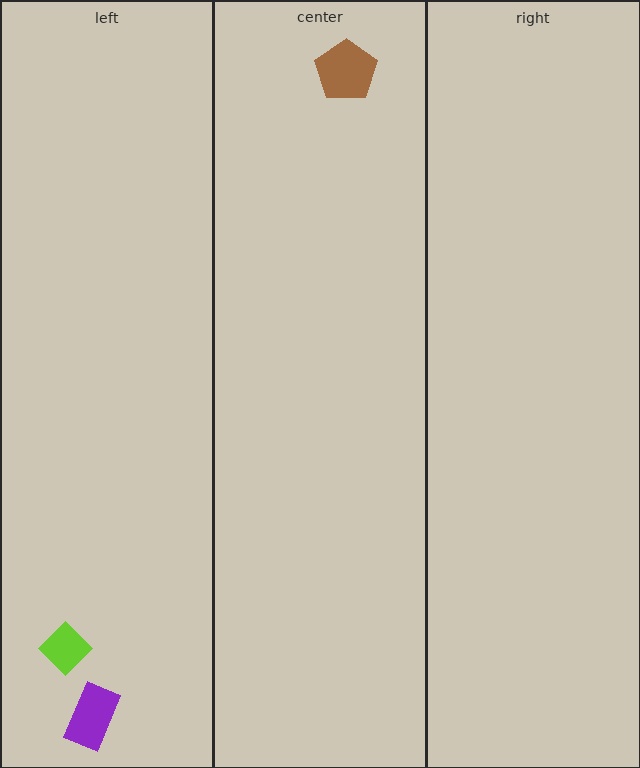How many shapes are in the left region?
2.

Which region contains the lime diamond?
The left region.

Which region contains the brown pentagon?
The center region.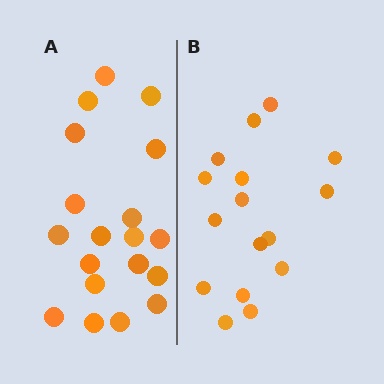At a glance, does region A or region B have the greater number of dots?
Region A (the left region) has more dots.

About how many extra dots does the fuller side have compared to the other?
Region A has just a few more — roughly 2 or 3 more dots than region B.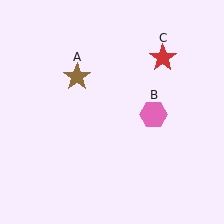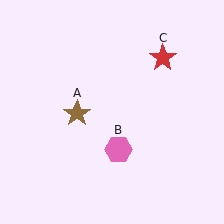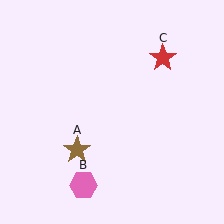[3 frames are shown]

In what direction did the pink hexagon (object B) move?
The pink hexagon (object B) moved down and to the left.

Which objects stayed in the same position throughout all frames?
Red star (object C) remained stationary.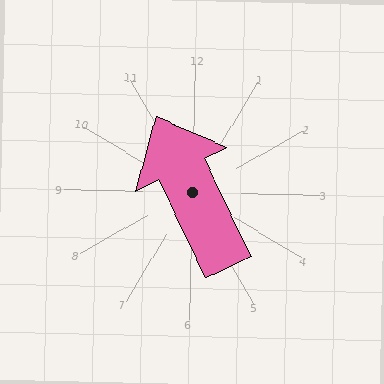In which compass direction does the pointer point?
Northwest.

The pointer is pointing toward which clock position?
Roughly 11 o'clock.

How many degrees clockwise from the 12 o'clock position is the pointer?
Approximately 333 degrees.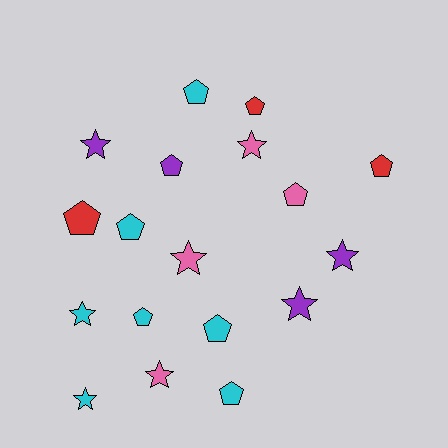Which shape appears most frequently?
Pentagon, with 10 objects.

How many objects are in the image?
There are 18 objects.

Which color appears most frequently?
Cyan, with 7 objects.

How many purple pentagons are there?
There is 1 purple pentagon.